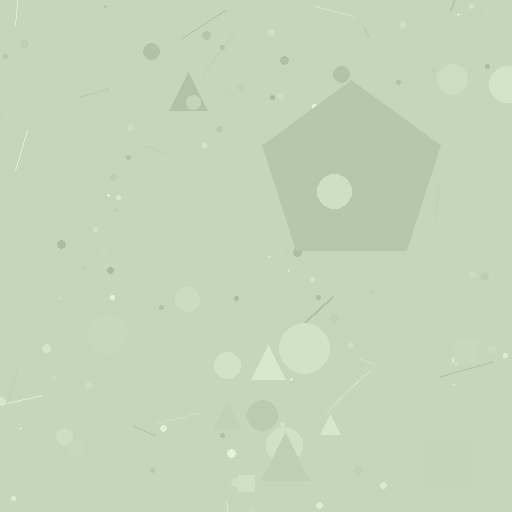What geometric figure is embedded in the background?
A pentagon is embedded in the background.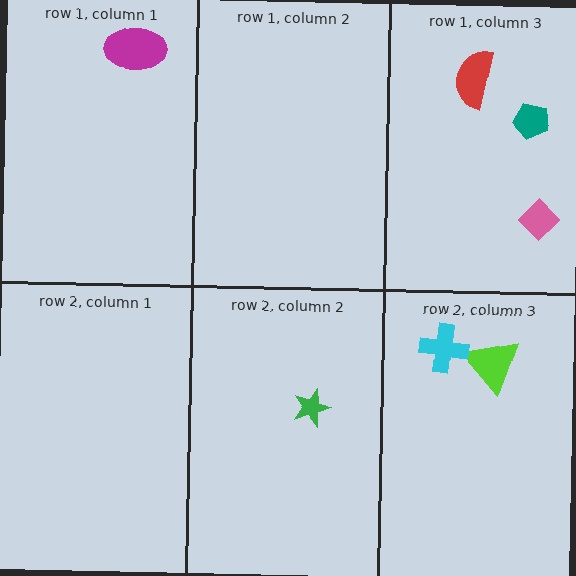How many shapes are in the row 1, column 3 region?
3.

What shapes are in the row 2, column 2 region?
The green star.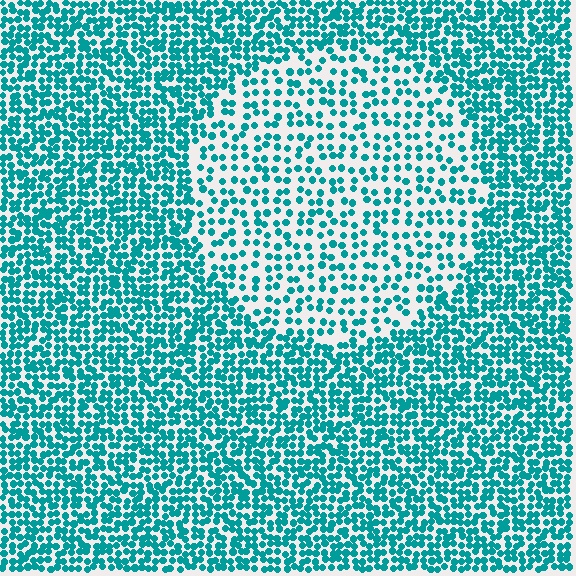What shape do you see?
I see a circle.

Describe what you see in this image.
The image contains small teal elements arranged at two different densities. A circle-shaped region is visible where the elements are less densely packed than the surrounding area.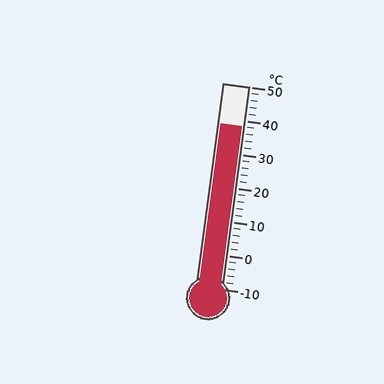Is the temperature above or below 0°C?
The temperature is above 0°C.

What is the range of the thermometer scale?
The thermometer scale ranges from -10°C to 50°C.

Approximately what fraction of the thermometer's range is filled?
The thermometer is filled to approximately 80% of its range.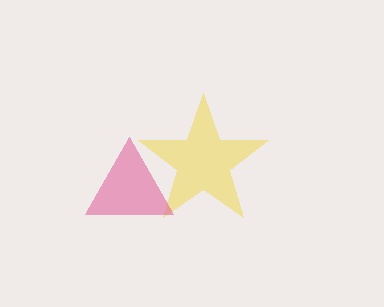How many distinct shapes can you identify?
There are 2 distinct shapes: a yellow star, a pink triangle.